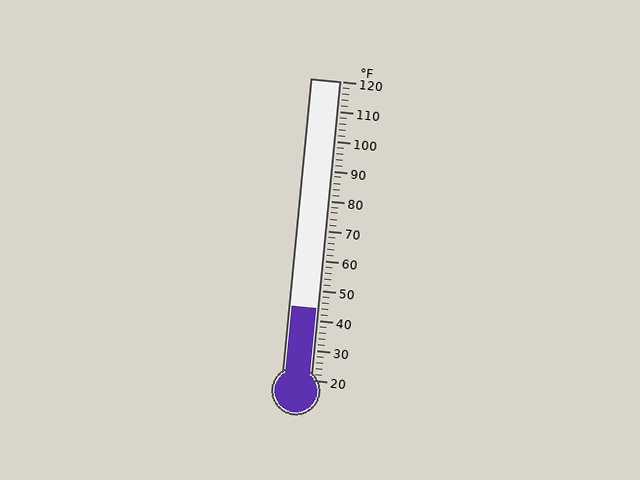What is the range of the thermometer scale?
The thermometer scale ranges from 20°F to 120°F.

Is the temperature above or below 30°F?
The temperature is above 30°F.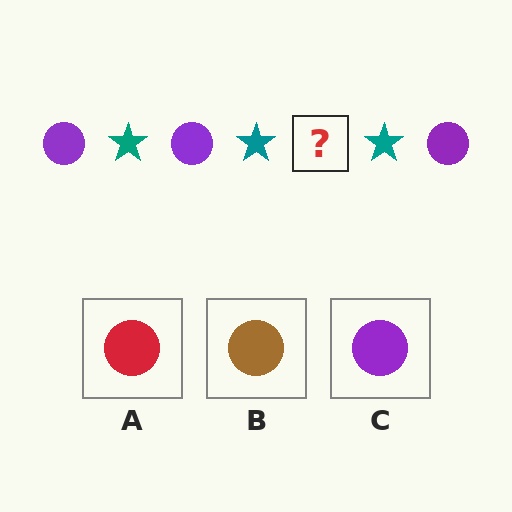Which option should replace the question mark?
Option C.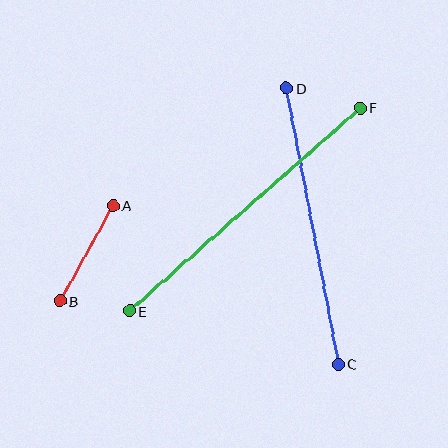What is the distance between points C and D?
The distance is approximately 281 pixels.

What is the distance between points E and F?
The distance is approximately 307 pixels.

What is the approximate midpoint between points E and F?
The midpoint is at approximately (245, 209) pixels.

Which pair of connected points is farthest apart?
Points E and F are farthest apart.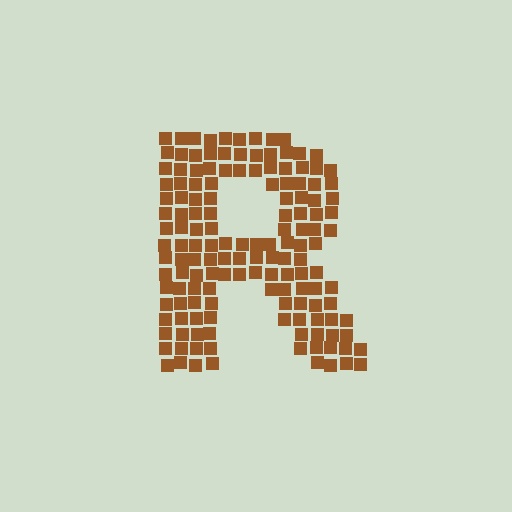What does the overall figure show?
The overall figure shows the letter R.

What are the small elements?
The small elements are squares.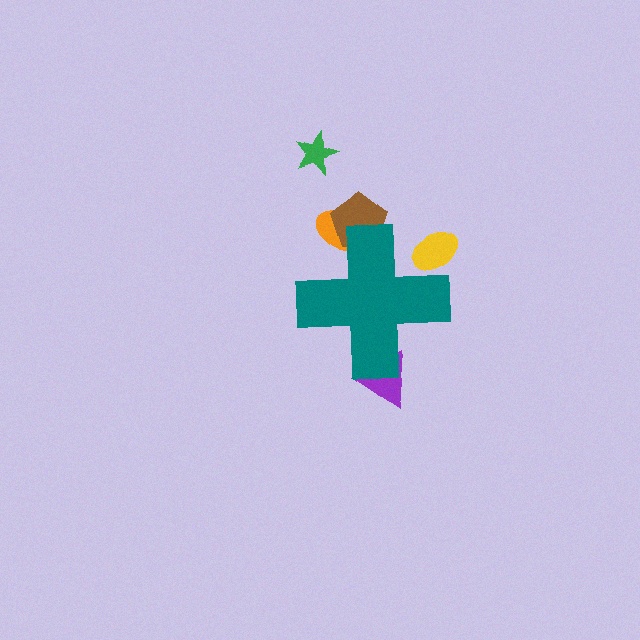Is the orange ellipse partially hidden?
Yes, the orange ellipse is partially hidden behind the teal cross.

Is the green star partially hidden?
No, the green star is fully visible.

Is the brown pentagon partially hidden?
Yes, the brown pentagon is partially hidden behind the teal cross.